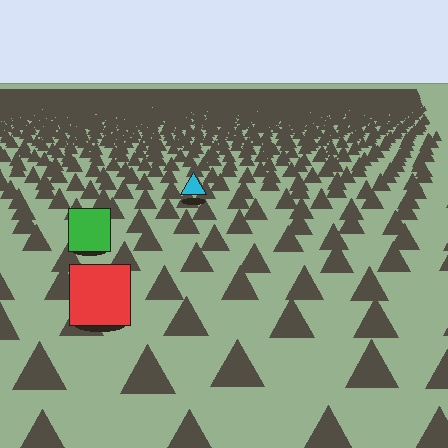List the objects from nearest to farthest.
From nearest to farthest: the red square, the green square, the cyan triangle.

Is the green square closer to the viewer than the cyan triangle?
Yes. The green square is closer — you can tell from the texture gradient: the ground texture is coarser near it.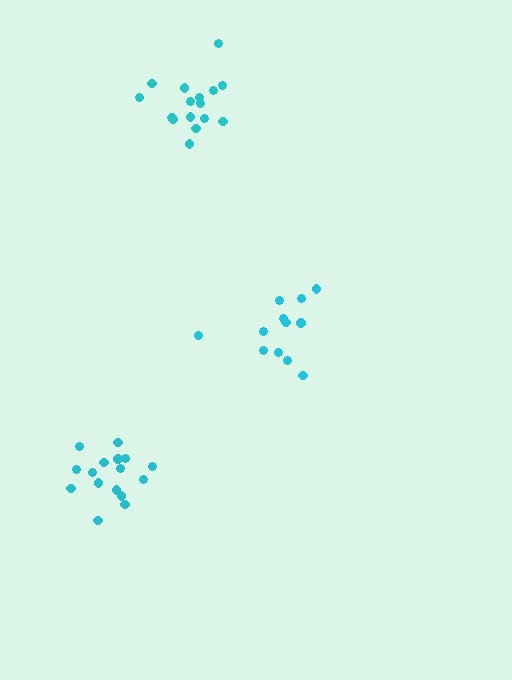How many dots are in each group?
Group 1: 16 dots, Group 2: 16 dots, Group 3: 12 dots (44 total).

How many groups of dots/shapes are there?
There are 3 groups.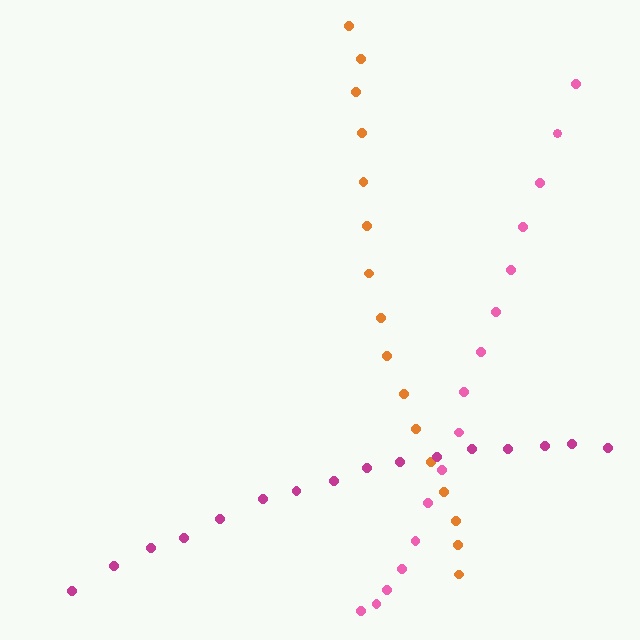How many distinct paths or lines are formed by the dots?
There are 3 distinct paths.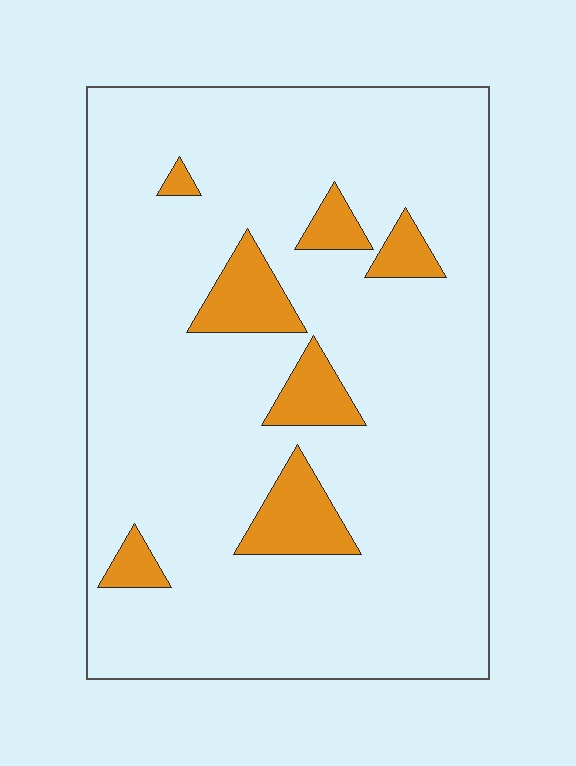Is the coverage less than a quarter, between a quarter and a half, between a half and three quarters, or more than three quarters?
Less than a quarter.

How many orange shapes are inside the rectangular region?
7.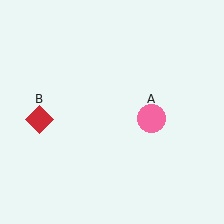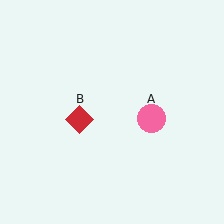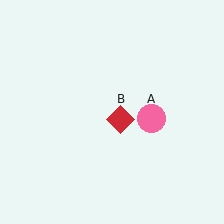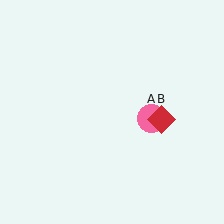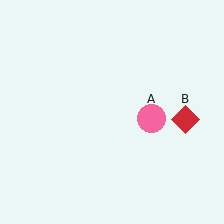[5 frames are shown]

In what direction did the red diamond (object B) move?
The red diamond (object B) moved right.